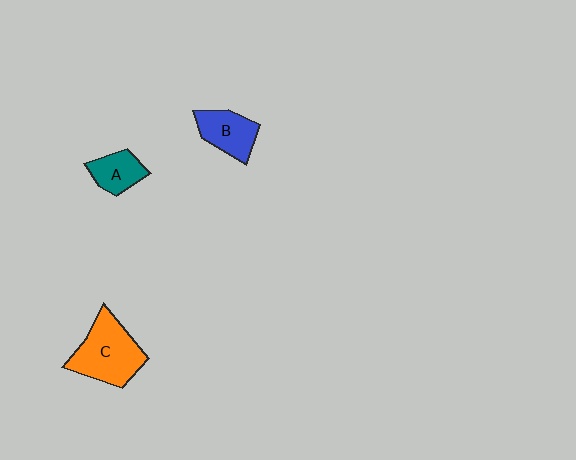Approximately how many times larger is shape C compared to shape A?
Approximately 2.0 times.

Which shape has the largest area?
Shape C (orange).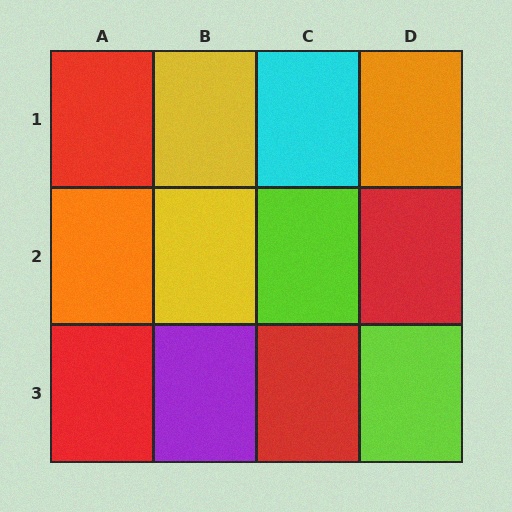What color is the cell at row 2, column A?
Orange.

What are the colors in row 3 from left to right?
Red, purple, red, lime.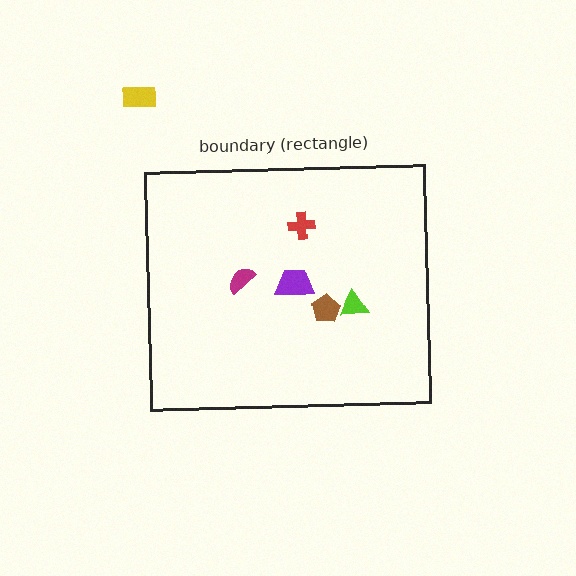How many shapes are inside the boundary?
5 inside, 1 outside.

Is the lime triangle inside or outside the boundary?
Inside.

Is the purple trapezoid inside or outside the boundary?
Inside.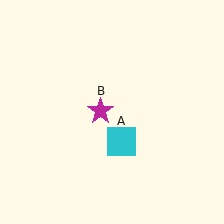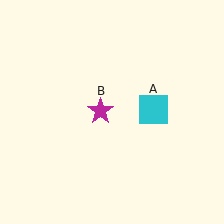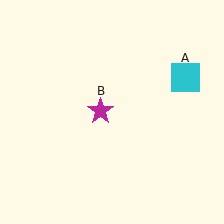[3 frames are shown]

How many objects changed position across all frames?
1 object changed position: cyan square (object A).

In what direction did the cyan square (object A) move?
The cyan square (object A) moved up and to the right.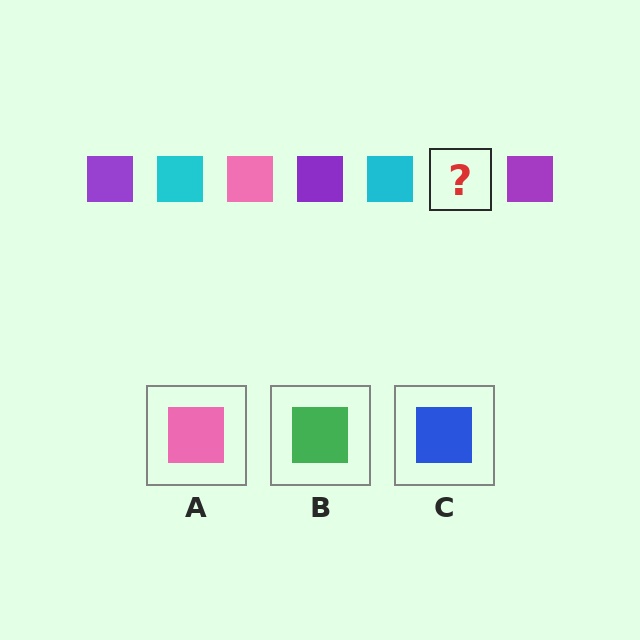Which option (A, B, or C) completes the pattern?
A.